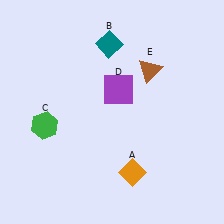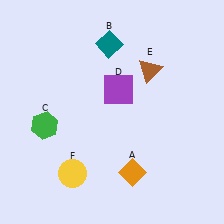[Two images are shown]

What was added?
A yellow circle (F) was added in Image 2.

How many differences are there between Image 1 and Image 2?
There is 1 difference between the two images.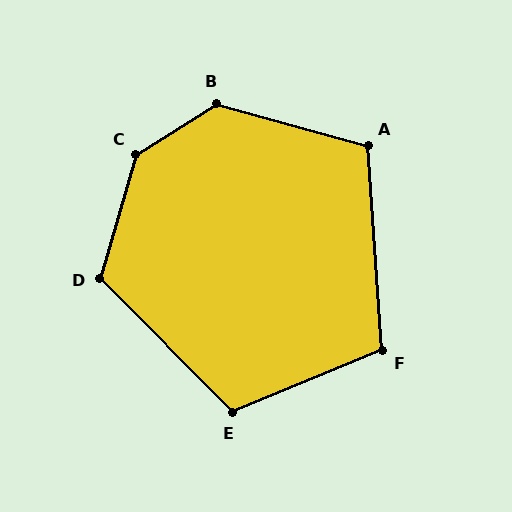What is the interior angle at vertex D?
Approximately 119 degrees (obtuse).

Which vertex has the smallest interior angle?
F, at approximately 108 degrees.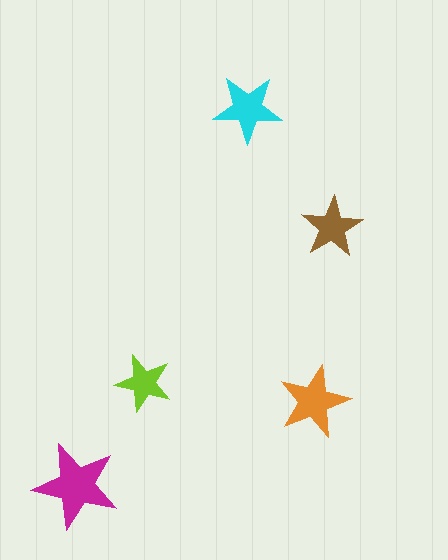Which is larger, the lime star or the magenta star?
The magenta one.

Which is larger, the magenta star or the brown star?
The magenta one.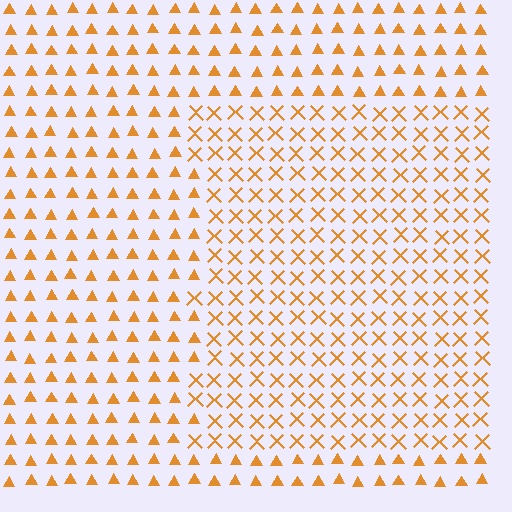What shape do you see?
I see a rectangle.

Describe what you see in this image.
The image is filled with small orange elements arranged in a uniform grid. A rectangle-shaped region contains X marks, while the surrounding area contains triangles. The boundary is defined purely by the change in element shape.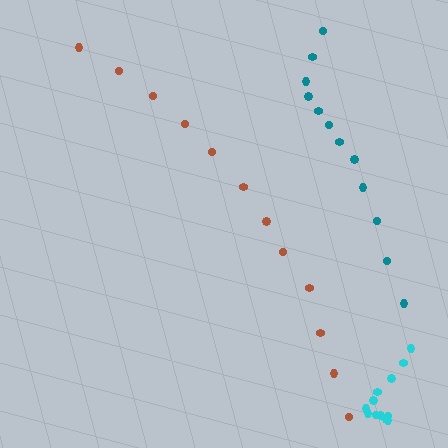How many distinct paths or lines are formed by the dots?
There are 3 distinct paths.